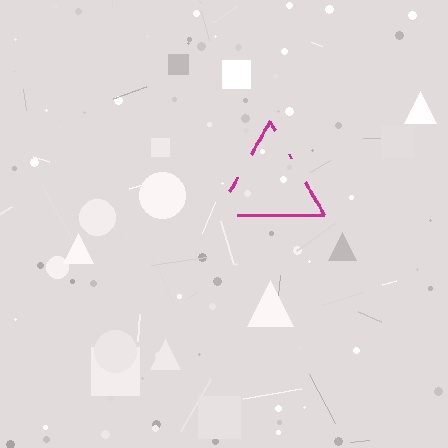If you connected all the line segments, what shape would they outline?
They would outline a triangle.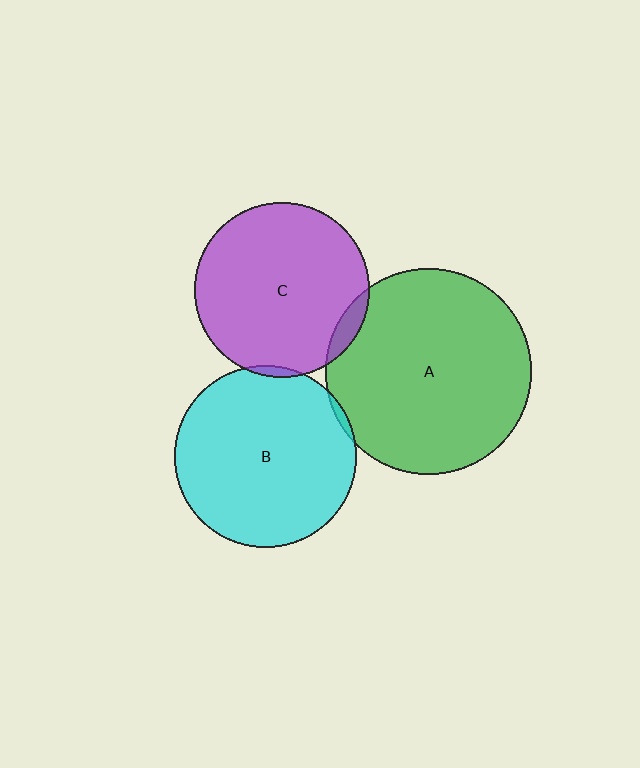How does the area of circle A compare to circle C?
Approximately 1.4 times.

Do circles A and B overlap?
Yes.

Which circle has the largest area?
Circle A (green).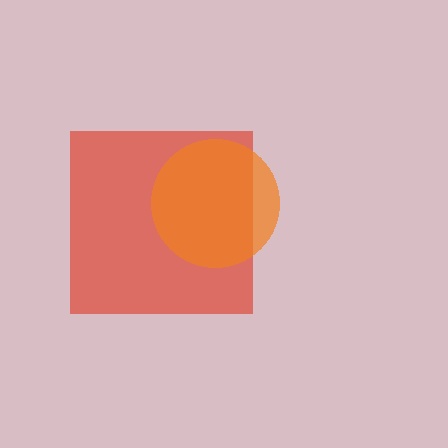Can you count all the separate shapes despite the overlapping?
Yes, there are 2 separate shapes.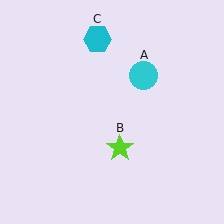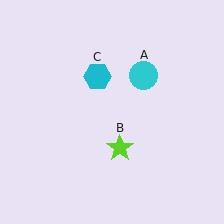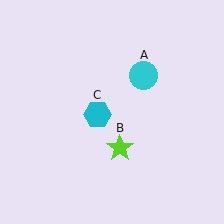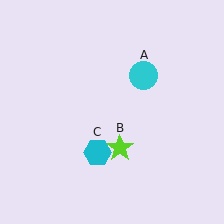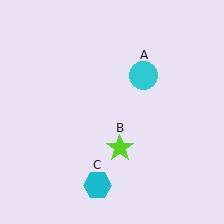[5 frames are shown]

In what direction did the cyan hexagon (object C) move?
The cyan hexagon (object C) moved down.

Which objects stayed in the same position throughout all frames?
Cyan circle (object A) and lime star (object B) remained stationary.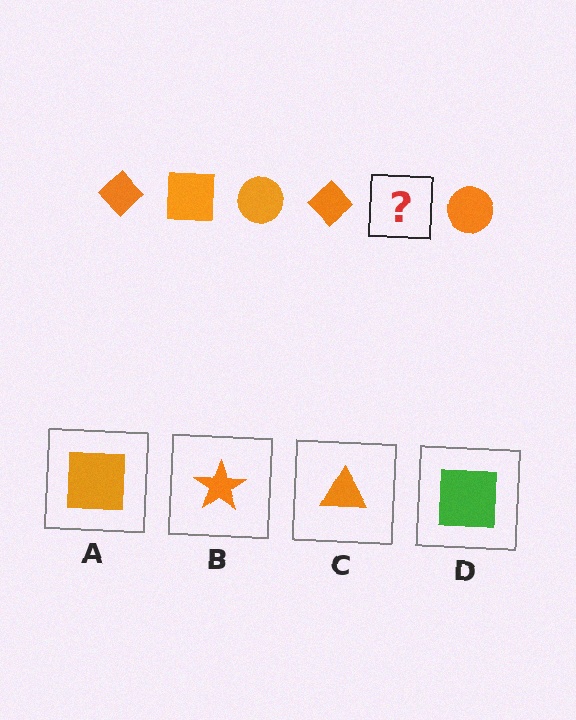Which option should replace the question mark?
Option A.